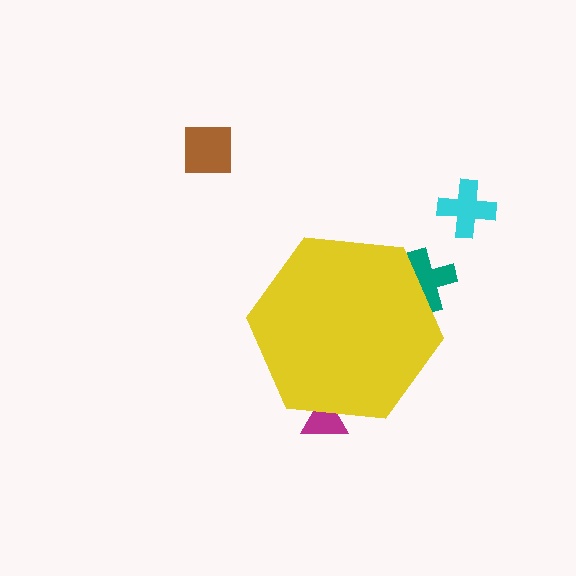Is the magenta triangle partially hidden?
Yes, the magenta triangle is partially hidden behind the yellow hexagon.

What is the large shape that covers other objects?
A yellow hexagon.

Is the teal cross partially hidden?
Yes, the teal cross is partially hidden behind the yellow hexagon.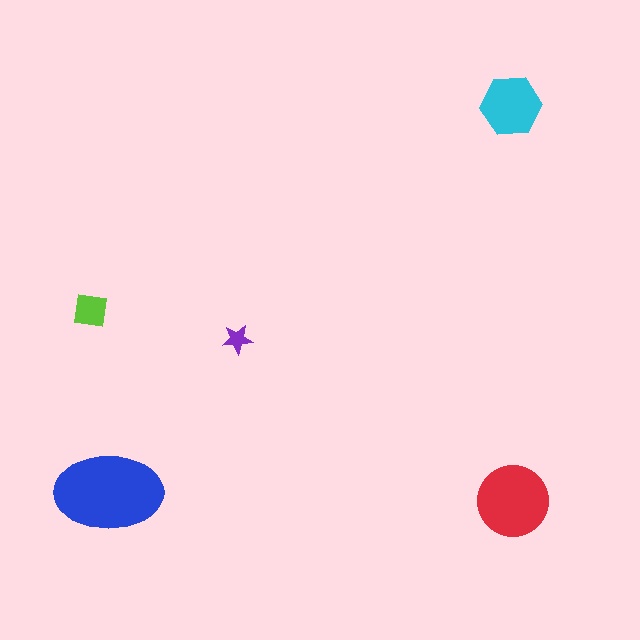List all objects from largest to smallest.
The blue ellipse, the red circle, the cyan hexagon, the lime square, the purple star.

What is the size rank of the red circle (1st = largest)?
2nd.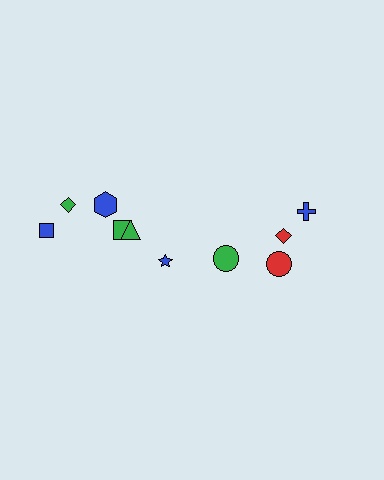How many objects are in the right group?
There are 4 objects.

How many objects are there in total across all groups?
There are 10 objects.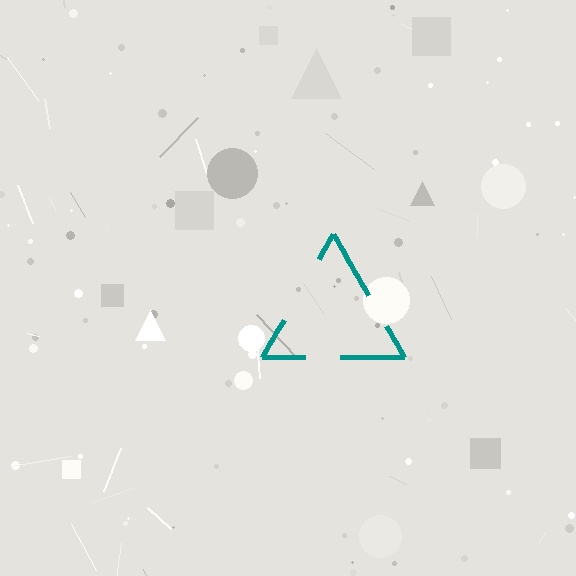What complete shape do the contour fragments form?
The contour fragments form a triangle.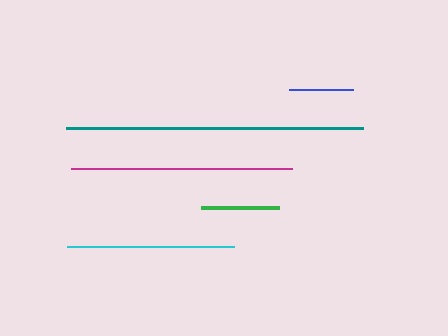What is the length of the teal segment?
The teal segment is approximately 296 pixels long.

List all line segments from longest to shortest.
From longest to shortest: teal, magenta, cyan, green, blue.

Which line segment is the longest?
The teal line is the longest at approximately 296 pixels.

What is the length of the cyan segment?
The cyan segment is approximately 166 pixels long.